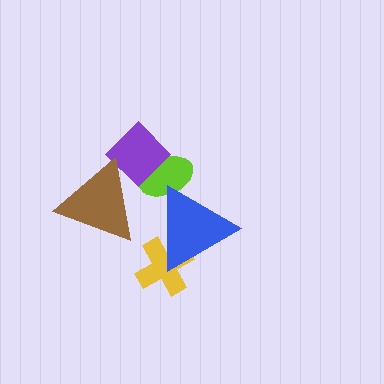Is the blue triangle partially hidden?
No, no other shape covers it.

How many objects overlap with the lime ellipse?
2 objects overlap with the lime ellipse.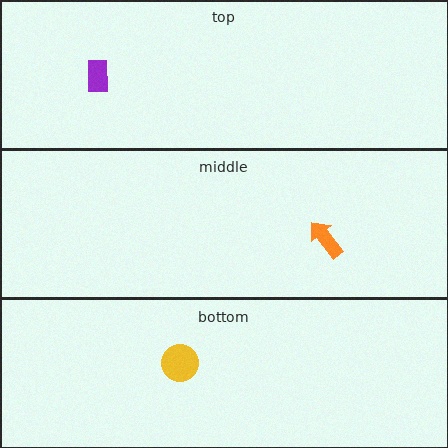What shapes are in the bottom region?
The yellow circle.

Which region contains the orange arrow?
The middle region.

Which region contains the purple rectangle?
The top region.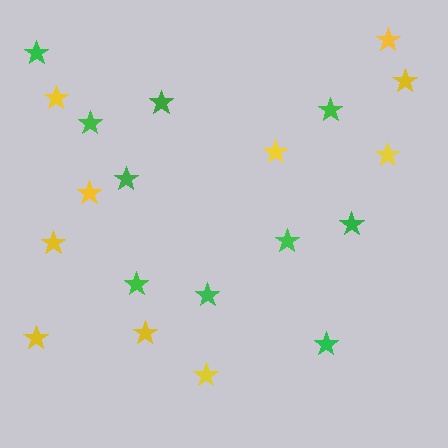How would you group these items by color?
There are 2 groups: one group of yellow stars (10) and one group of green stars (10).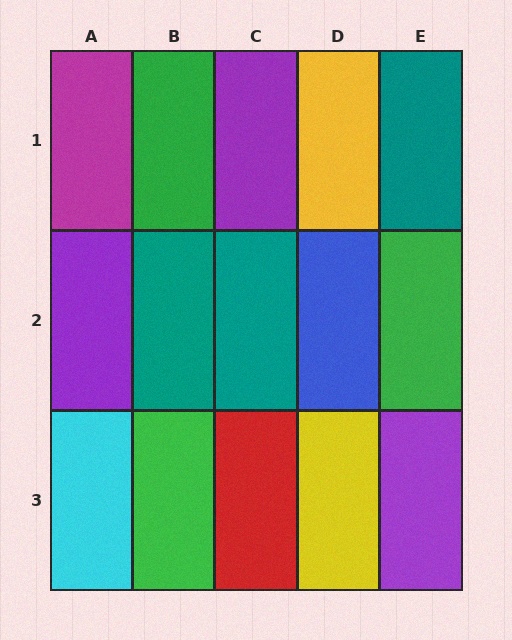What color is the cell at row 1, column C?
Purple.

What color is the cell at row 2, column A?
Purple.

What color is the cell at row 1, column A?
Magenta.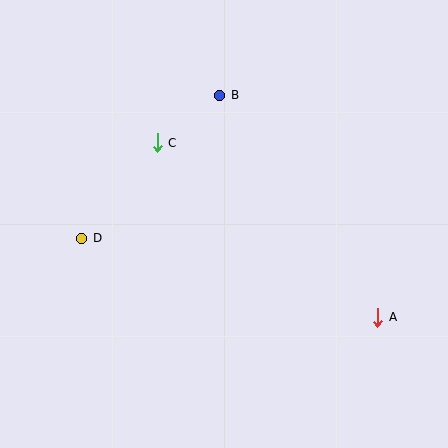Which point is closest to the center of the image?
Point C at (157, 143) is closest to the center.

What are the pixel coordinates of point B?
Point B is at (220, 95).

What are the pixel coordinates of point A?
Point A is at (378, 317).